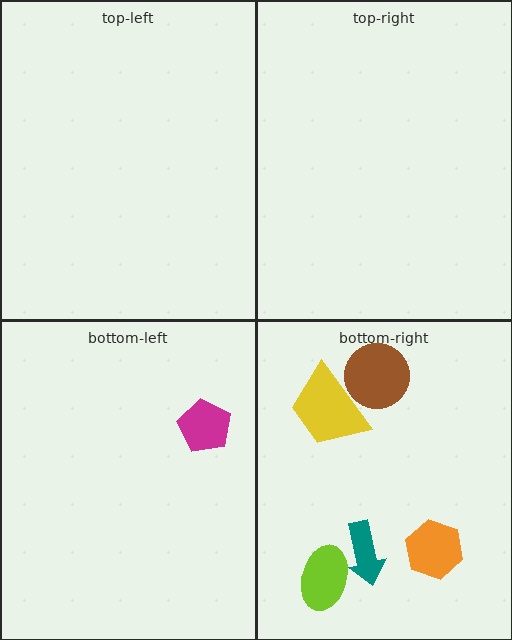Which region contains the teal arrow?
The bottom-right region.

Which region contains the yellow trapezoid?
The bottom-right region.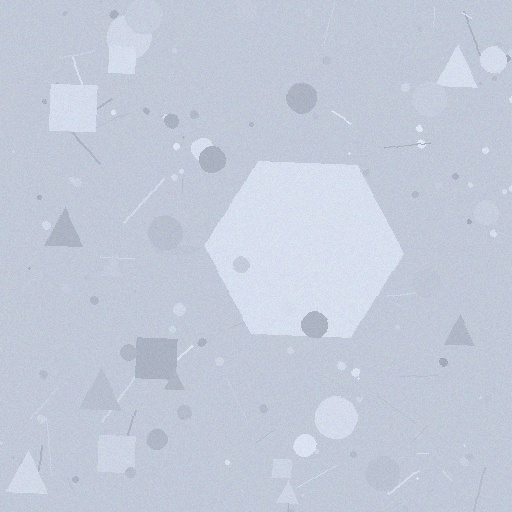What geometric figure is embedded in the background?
A hexagon is embedded in the background.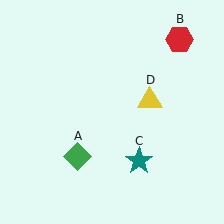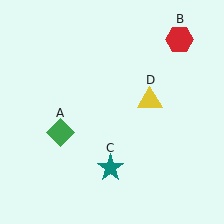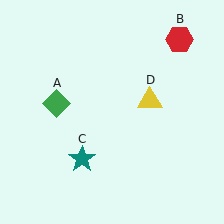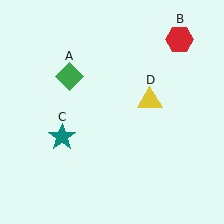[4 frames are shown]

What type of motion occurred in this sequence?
The green diamond (object A), teal star (object C) rotated clockwise around the center of the scene.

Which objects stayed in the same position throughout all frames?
Red hexagon (object B) and yellow triangle (object D) remained stationary.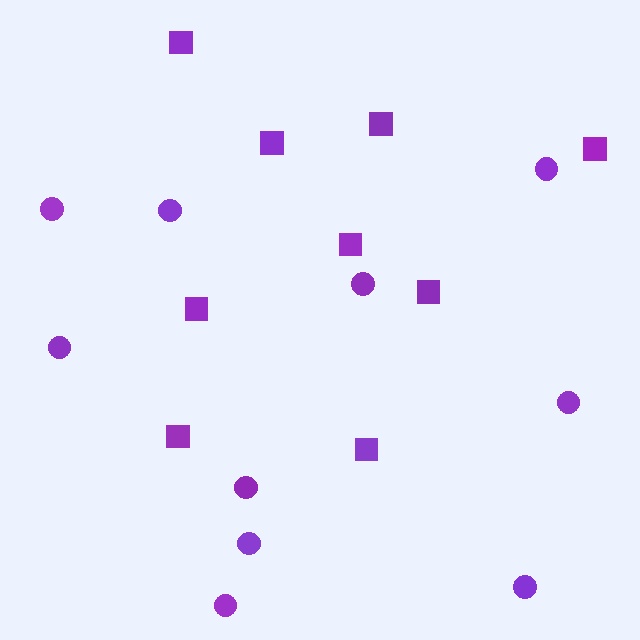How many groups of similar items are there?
There are 2 groups: one group of circles (10) and one group of squares (9).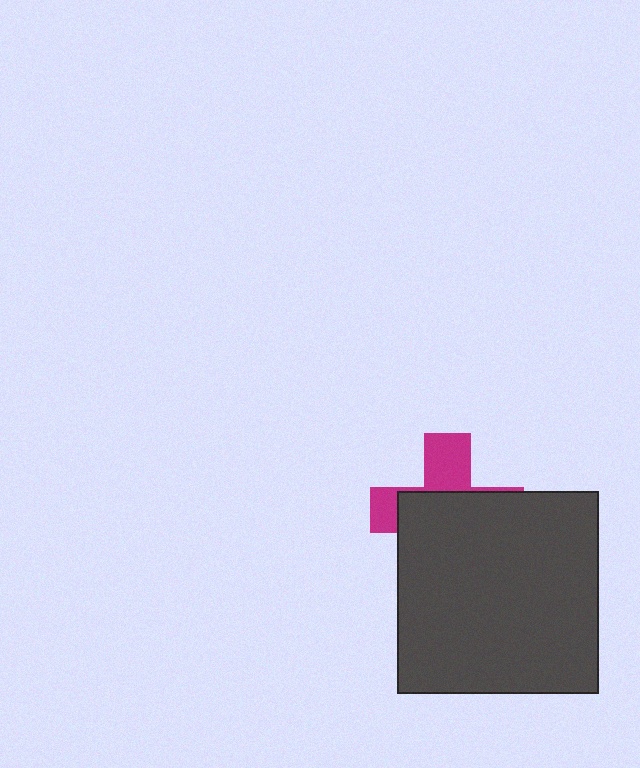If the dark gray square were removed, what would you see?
You would see the complete magenta cross.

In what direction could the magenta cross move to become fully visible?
The magenta cross could move up. That would shift it out from behind the dark gray square entirely.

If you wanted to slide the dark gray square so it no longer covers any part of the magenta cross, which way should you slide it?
Slide it down — that is the most direct way to separate the two shapes.